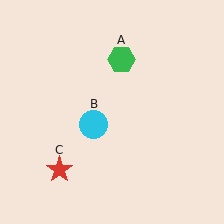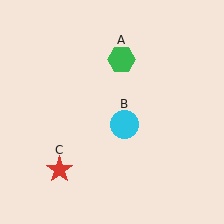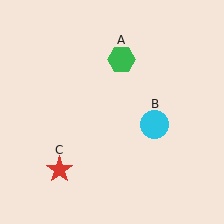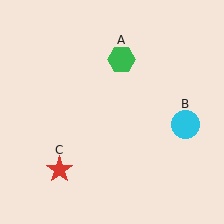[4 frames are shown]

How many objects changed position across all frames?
1 object changed position: cyan circle (object B).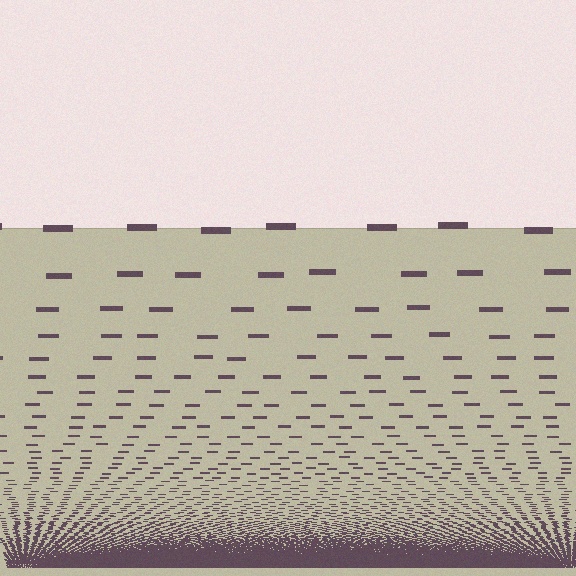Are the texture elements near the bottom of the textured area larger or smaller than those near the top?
Smaller. The gradient is inverted — elements near the bottom are smaller and denser.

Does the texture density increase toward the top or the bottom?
Density increases toward the bottom.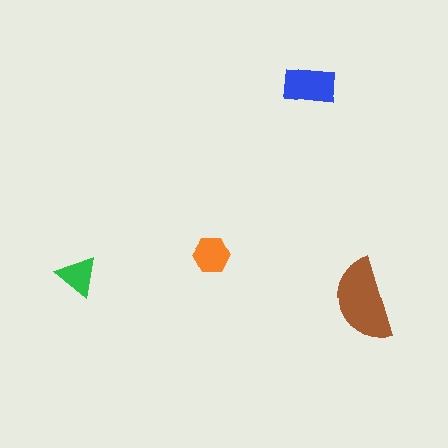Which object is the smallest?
The green triangle.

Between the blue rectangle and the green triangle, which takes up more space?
The blue rectangle.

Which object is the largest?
The brown semicircle.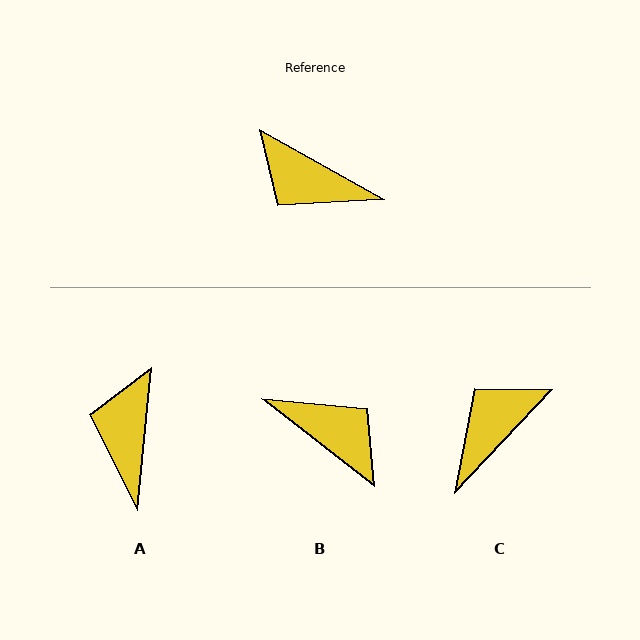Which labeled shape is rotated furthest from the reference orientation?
B, about 171 degrees away.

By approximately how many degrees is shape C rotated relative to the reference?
Approximately 104 degrees clockwise.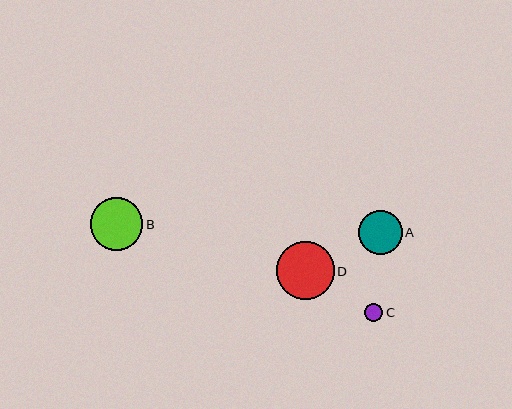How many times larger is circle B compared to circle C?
Circle B is approximately 2.9 times the size of circle C.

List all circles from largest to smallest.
From largest to smallest: D, B, A, C.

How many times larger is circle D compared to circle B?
Circle D is approximately 1.1 times the size of circle B.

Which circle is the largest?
Circle D is the largest with a size of approximately 58 pixels.